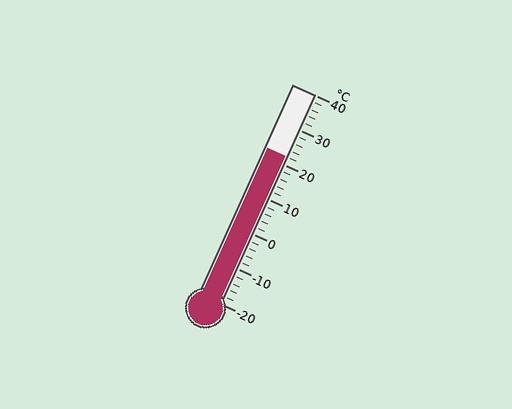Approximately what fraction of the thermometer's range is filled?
The thermometer is filled to approximately 70% of its range.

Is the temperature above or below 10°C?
The temperature is above 10°C.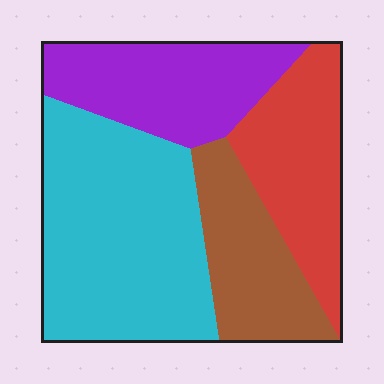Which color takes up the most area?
Cyan, at roughly 40%.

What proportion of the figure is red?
Red covers about 20% of the figure.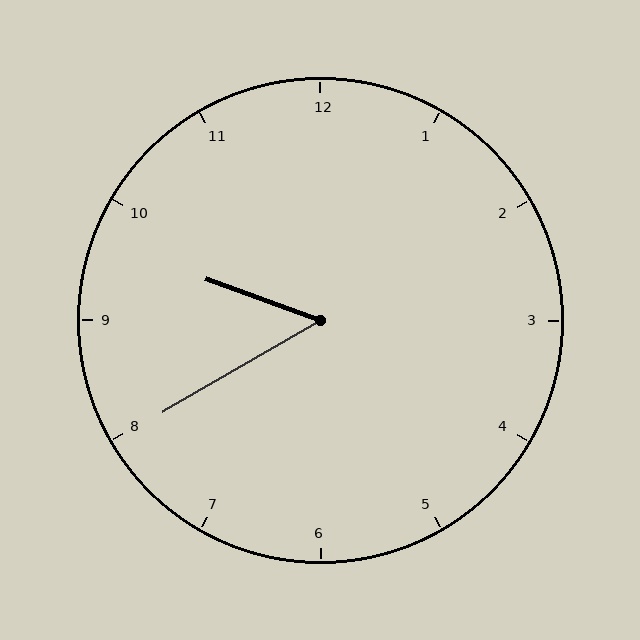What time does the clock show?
9:40.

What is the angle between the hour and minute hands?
Approximately 50 degrees.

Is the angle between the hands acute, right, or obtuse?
It is acute.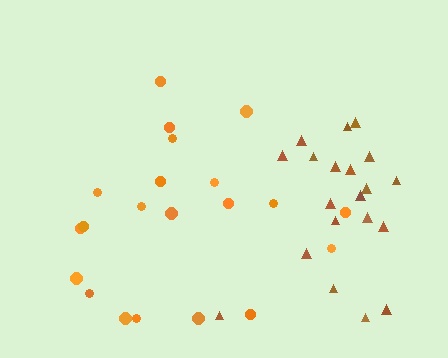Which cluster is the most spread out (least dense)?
Orange.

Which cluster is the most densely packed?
Brown.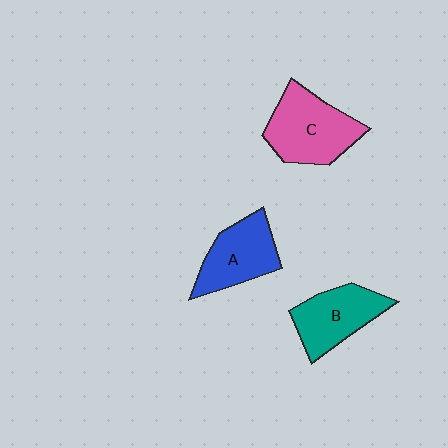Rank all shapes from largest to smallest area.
From largest to smallest: C (pink), A (blue), B (teal).